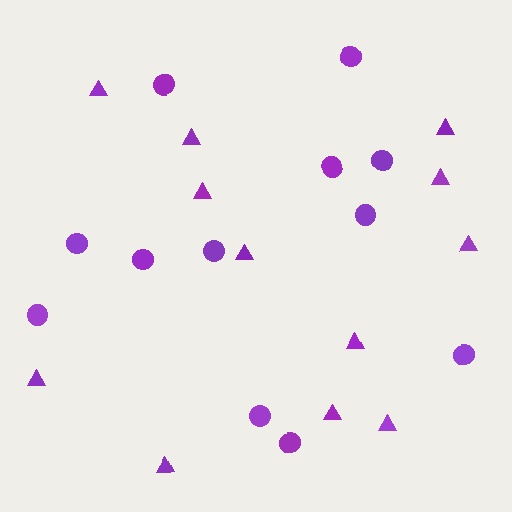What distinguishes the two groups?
There are 2 groups: one group of circles (12) and one group of triangles (12).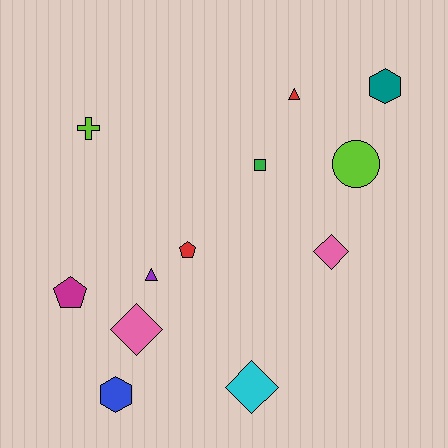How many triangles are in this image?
There are 2 triangles.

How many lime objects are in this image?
There are 2 lime objects.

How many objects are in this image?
There are 12 objects.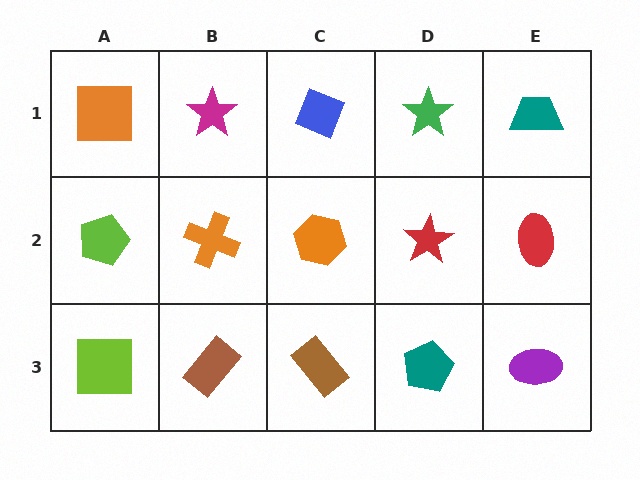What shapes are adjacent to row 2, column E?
A teal trapezoid (row 1, column E), a purple ellipse (row 3, column E), a red star (row 2, column D).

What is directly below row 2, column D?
A teal pentagon.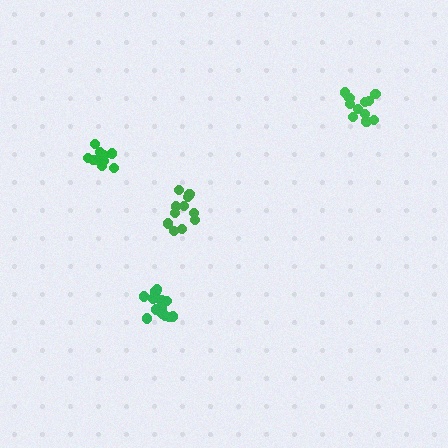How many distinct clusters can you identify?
There are 4 distinct clusters.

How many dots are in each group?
Group 1: 12 dots, Group 2: 10 dots, Group 3: 15 dots, Group 4: 11 dots (48 total).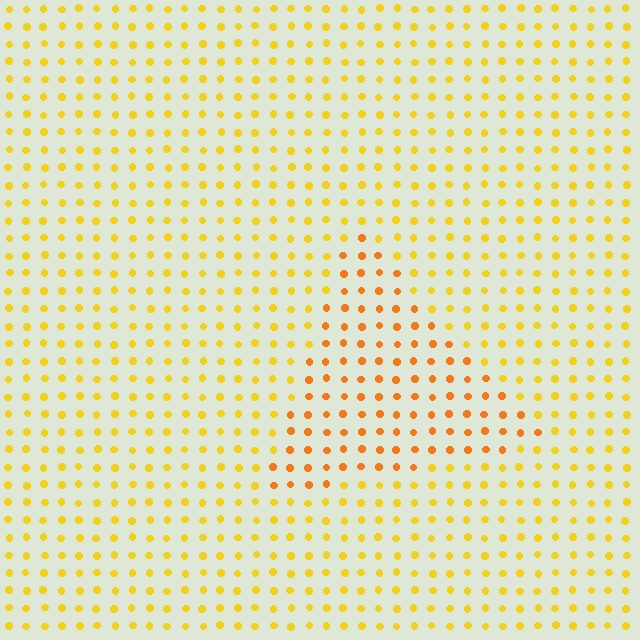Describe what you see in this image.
The image is filled with small yellow elements in a uniform arrangement. A triangle-shaped region is visible where the elements are tinted to a slightly different hue, forming a subtle color boundary.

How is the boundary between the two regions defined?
The boundary is defined purely by a slight shift in hue (about 24 degrees). Spacing, size, and orientation are identical on both sides.